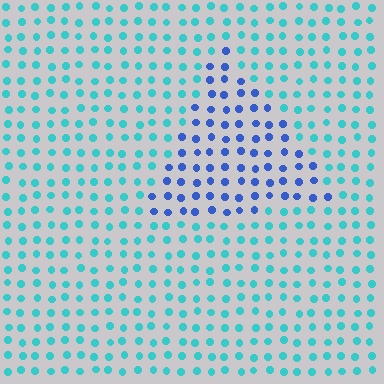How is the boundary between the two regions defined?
The boundary is defined purely by a slight shift in hue (about 46 degrees). Spacing, size, and orientation are identical on both sides.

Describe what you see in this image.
The image is filled with small cyan elements in a uniform arrangement. A triangle-shaped region is visible where the elements are tinted to a slightly different hue, forming a subtle color boundary.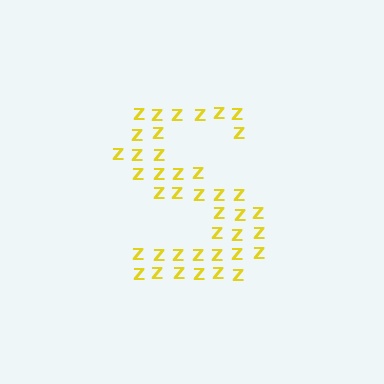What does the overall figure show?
The overall figure shows the letter S.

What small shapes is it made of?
It is made of small letter Z's.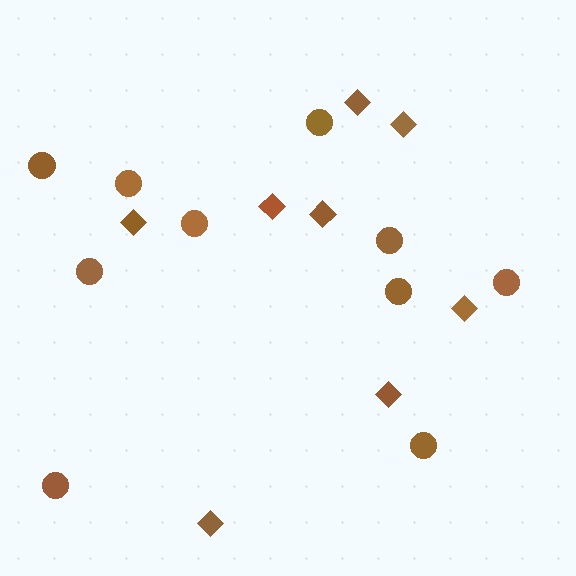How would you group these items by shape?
There are 2 groups: one group of diamonds (8) and one group of circles (10).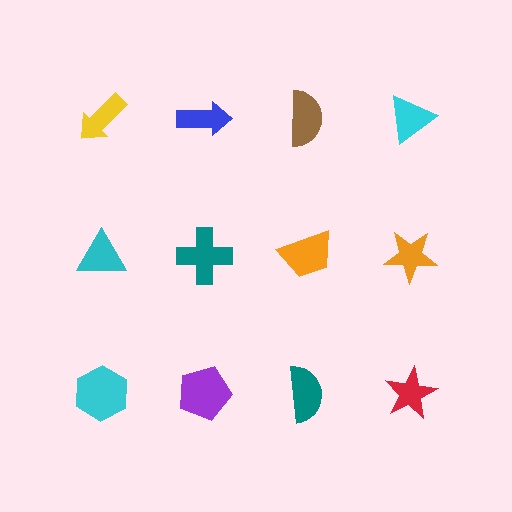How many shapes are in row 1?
4 shapes.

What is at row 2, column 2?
A teal cross.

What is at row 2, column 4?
An orange star.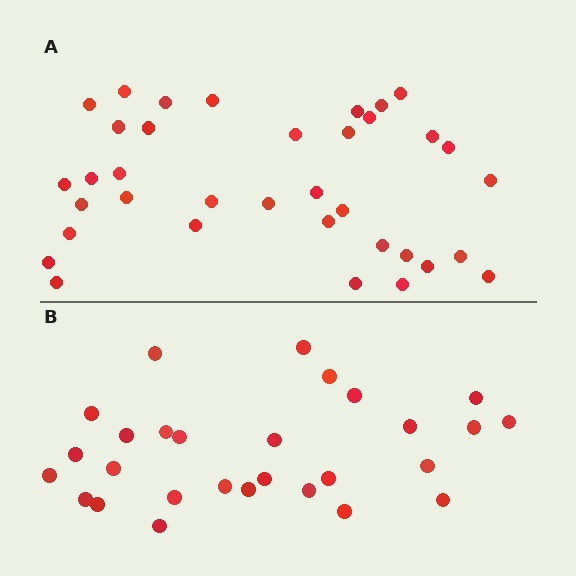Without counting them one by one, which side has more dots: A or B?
Region A (the top region) has more dots.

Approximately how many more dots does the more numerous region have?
Region A has roughly 8 or so more dots than region B.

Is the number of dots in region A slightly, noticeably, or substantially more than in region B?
Region A has noticeably more, but not dramatically so. The ratio is roughly 1.3 to 1.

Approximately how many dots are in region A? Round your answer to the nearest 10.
About 40 dots. (The exact count is 36, which rounds to 40.)